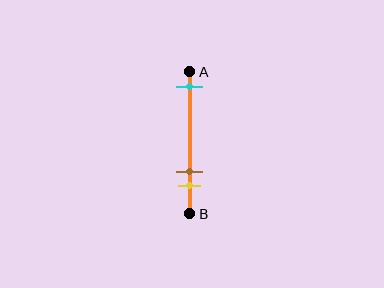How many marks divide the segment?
There are 3 marks dividing the segment.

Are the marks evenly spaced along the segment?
No, the marks are not evenly spaced.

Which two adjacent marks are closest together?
The brown and yellow marks are the closest adjacent pair.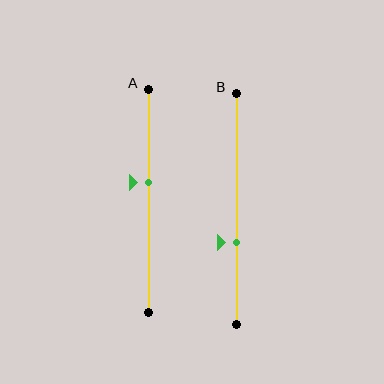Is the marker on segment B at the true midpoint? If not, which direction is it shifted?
No, the marker on segment B is shifted downward by about 14% of the segment length.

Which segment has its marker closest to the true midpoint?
Segment A has its marker closest to the true midpoint.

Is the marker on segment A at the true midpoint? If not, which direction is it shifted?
No, the marker on segment A is shifted upward by about 8% of the segment length.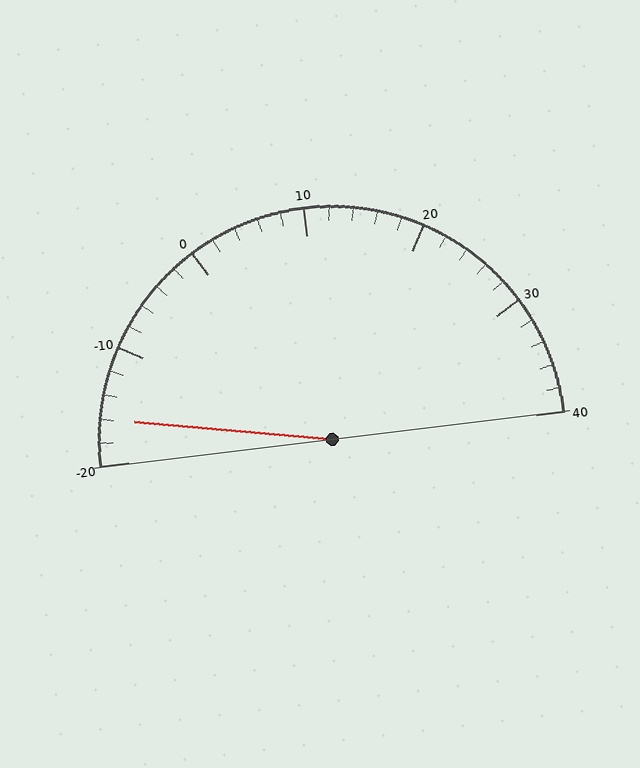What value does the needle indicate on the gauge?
The needle indicates approximately -16.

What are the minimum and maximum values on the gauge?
The gauge ranges from -20 to 40.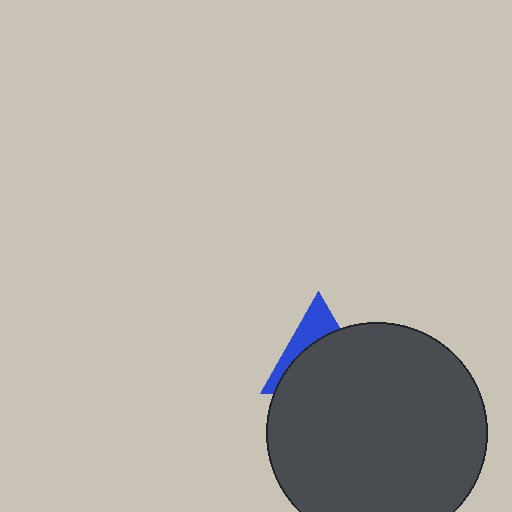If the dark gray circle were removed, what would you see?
You would see the complete blue triangle.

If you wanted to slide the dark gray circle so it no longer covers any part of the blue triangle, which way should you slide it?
Slide it down — that is the most direct way to separate the two shapes.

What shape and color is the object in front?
The object in front is a dark gray circle.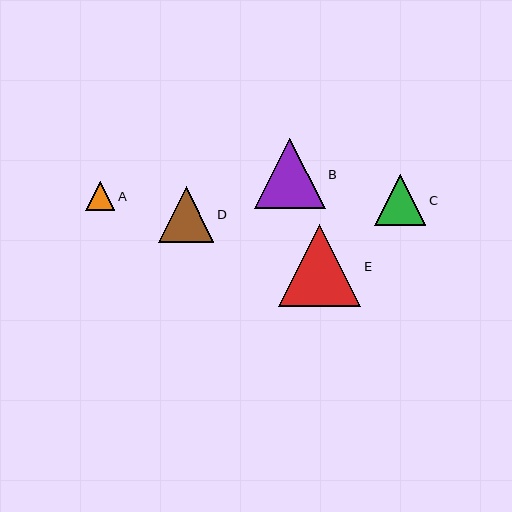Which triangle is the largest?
Triangle E is the largest with a size of approximately 82 pixels.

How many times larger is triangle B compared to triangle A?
Triangle B is approximately 2.4 times the size of triangle A.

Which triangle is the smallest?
Triangle A is the smallest with a size of approximately 29 pixels.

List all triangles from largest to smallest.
From largest to smallest: E, B, D, C, A.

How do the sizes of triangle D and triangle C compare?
Triangle D and triangle C are approximately the same size.